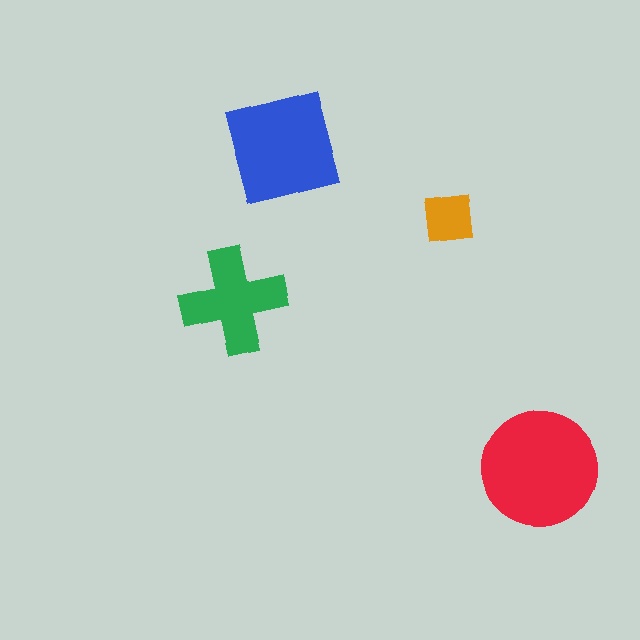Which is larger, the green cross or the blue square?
The blue square.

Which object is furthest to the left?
The green cross is leftmost.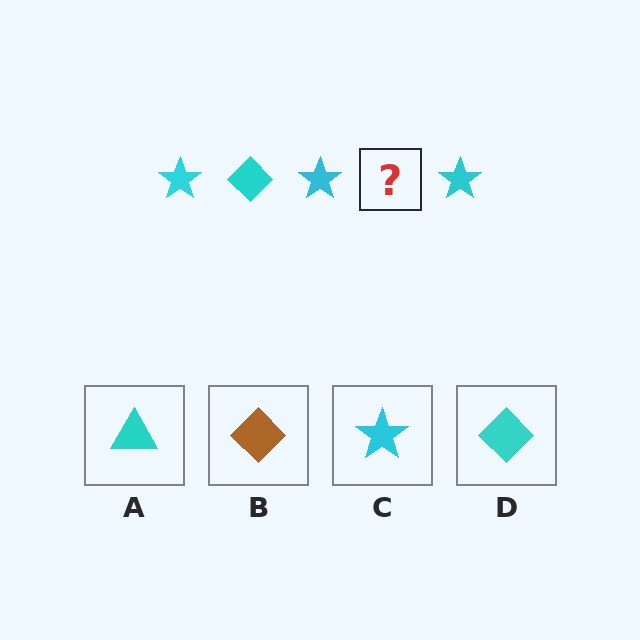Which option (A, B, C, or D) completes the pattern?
D.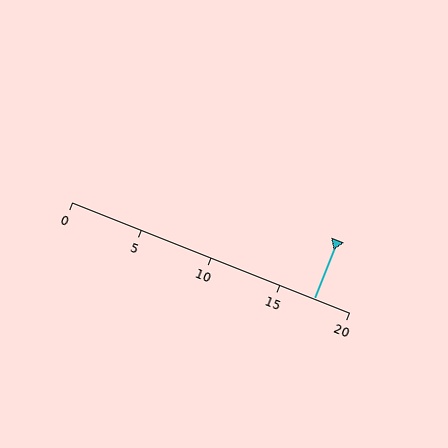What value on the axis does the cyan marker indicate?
The marker indicates approximately 17.5.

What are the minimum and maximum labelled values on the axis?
The axis runs from 0 to 20.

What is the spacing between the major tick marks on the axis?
The major ticks are spaced 5 apart.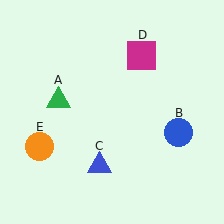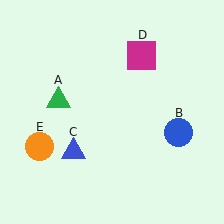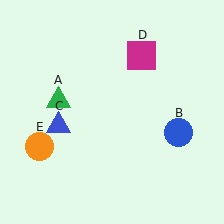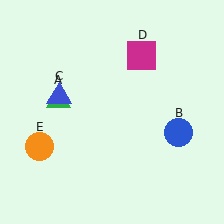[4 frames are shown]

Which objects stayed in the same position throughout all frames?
Green triangle (object A) and blue circle (object B) and magenta square (object D) and orange circle (object E) remained stationary.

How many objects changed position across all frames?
1 object changed position: blue triangle (object C).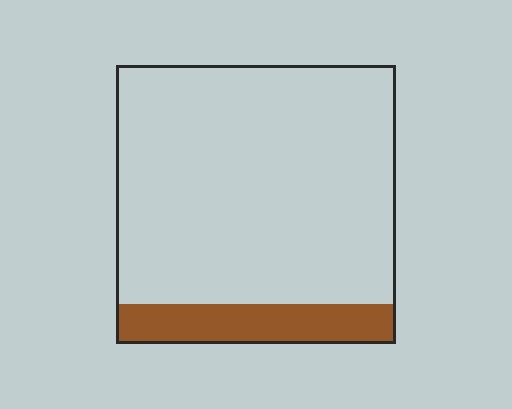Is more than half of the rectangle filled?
No.